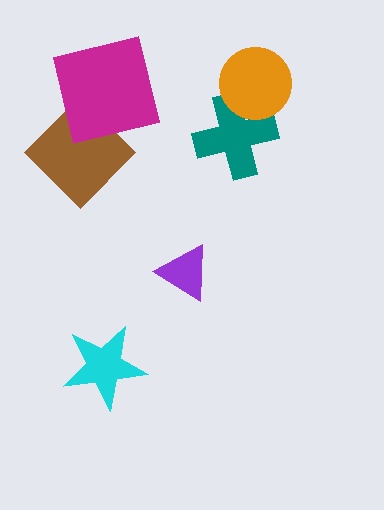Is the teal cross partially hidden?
Yes, it is partially covered by another shape.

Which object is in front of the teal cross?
The orange circle is in front of the teal cross.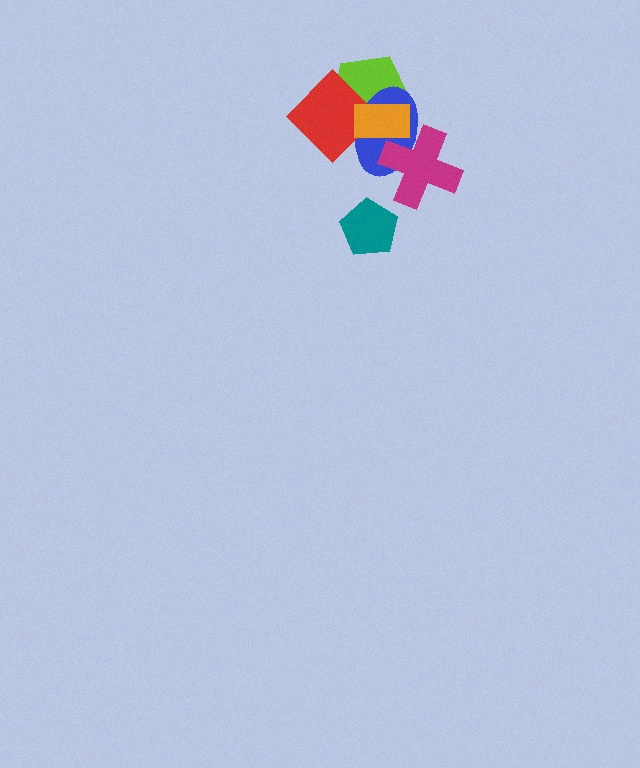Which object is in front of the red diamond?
The orange rectangle is in front of the red diamond.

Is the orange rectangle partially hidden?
Yes, it is partially covered by another shape.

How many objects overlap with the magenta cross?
2 objects overlap with the magenta cross.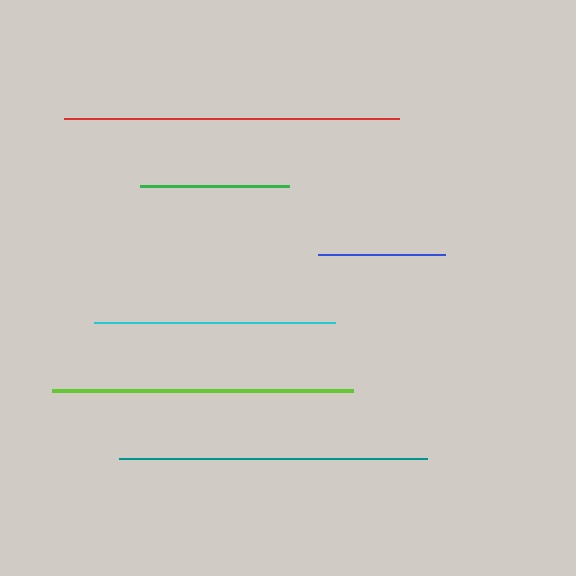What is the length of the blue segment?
The blue segment is approximately 127 pixels long.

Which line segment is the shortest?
The blue line is the shortest at approximately 127 pixels.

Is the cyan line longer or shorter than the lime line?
The lime line is longer than the cyan line.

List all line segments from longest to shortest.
From longest to shortest: red, teal, lime, cyan, green, blue.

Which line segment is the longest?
The red line is the longest at approximately 334 pixels.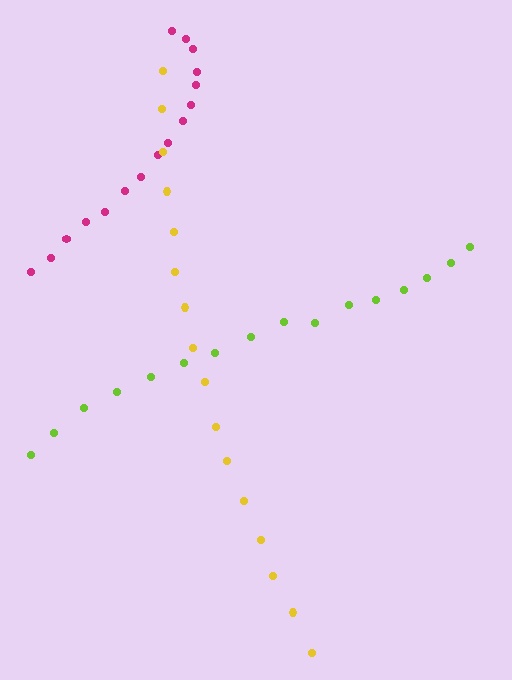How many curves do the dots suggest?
There are 3 distinct paths.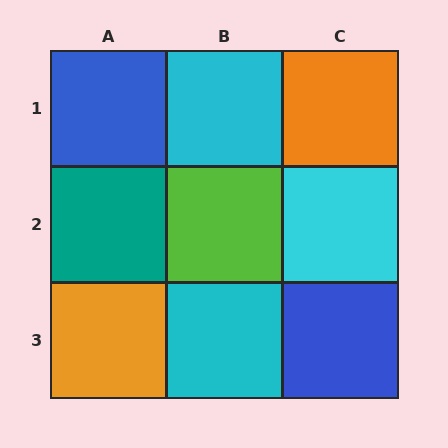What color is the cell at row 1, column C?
Orange.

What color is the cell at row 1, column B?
Cyan.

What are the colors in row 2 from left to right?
Teal, lime, cyan.